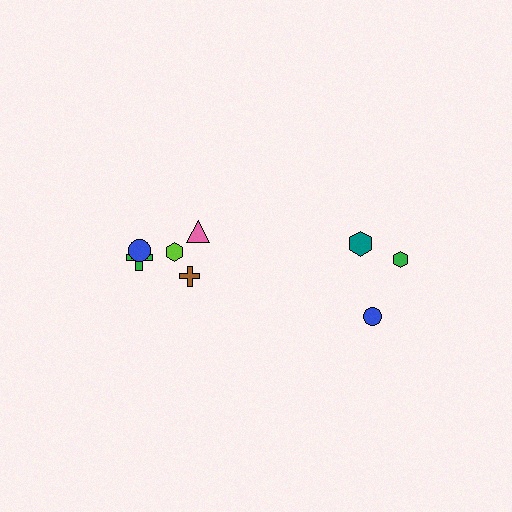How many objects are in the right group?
There are 3 objects.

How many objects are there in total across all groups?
There are 8 objects.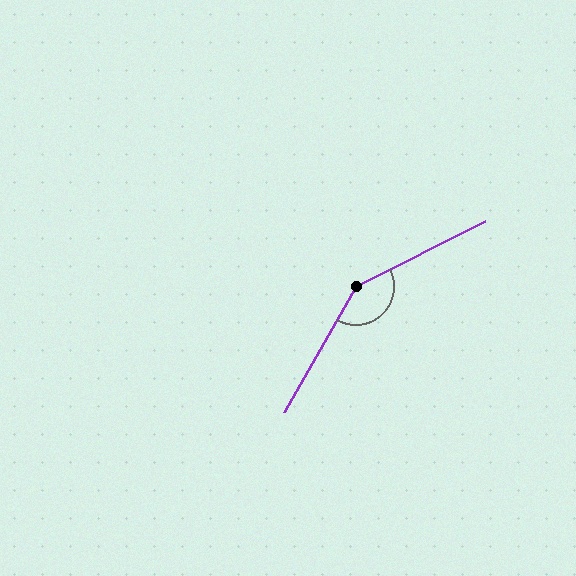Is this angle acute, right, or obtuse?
It is obtuse.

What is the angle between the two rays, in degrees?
Approximately 146 degrees.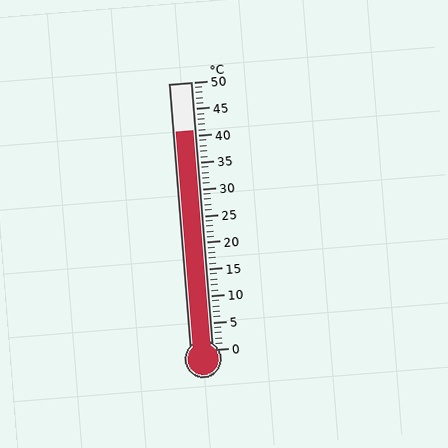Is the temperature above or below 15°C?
The temperature is above 15°C.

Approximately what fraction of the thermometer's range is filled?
The thermometer is filled to approximately 80% of its range.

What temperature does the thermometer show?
The thermometer shows approximately 41°C.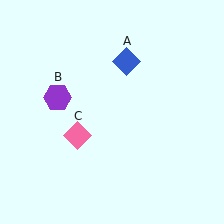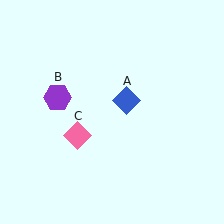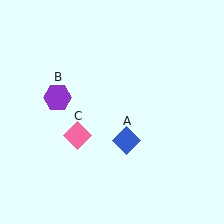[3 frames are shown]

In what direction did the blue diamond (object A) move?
The blue diamond (object A) moved down.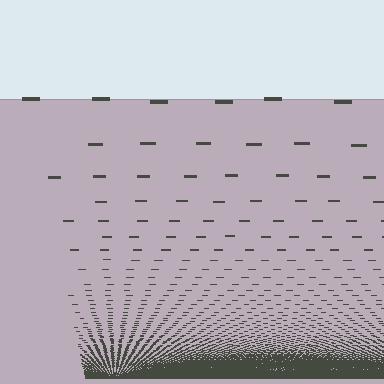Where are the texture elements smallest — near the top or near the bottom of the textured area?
Near the bottom.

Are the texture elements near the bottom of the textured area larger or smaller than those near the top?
Smaller. The gradient is inverted — elements near the bottom are smaller and denser.